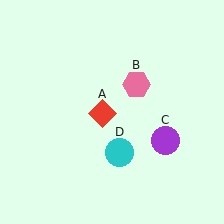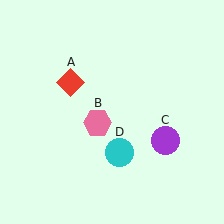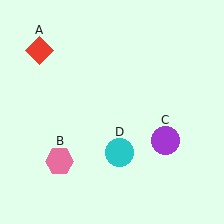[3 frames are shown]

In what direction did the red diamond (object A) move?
The red diamond (object A) moved up and to the left.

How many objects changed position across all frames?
2 objects changed position: red diamond (object A), pink hexagon (object B).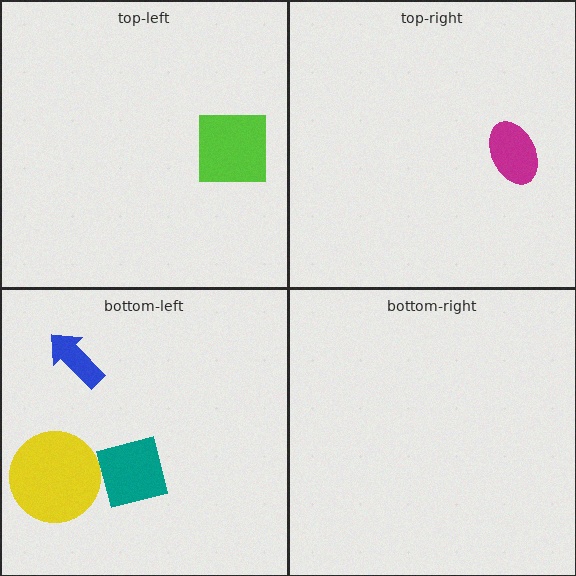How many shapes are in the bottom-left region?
3.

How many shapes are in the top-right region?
1.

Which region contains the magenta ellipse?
The top-right region.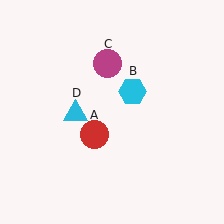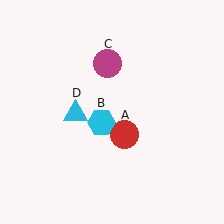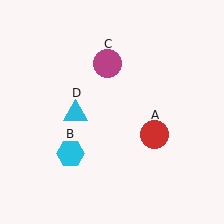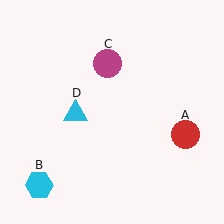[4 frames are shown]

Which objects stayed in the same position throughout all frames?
Magenta circle (object C) and cyan triangle (object D) remained stationary.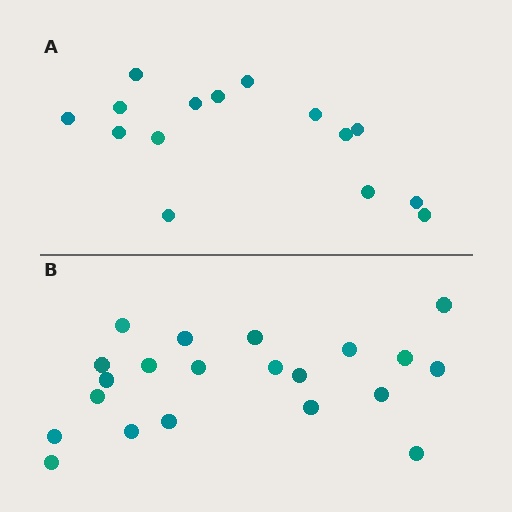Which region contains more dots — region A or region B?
Region B (the bottom region) has more dots.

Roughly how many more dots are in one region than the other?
Region B has about 6 more dots than region A.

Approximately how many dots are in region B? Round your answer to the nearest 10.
About 20 dots. (The exact count is 21, which rounds to 20.)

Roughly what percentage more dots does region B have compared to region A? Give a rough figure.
About 40% more.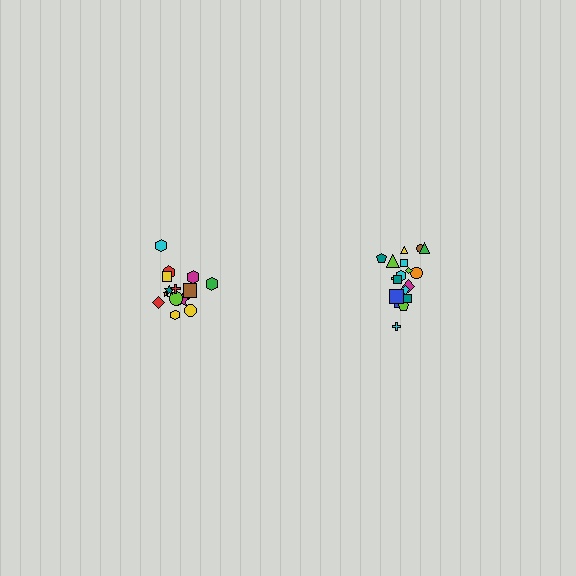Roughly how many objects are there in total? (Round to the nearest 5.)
Roughly 35 objects in total.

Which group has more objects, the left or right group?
The right group.